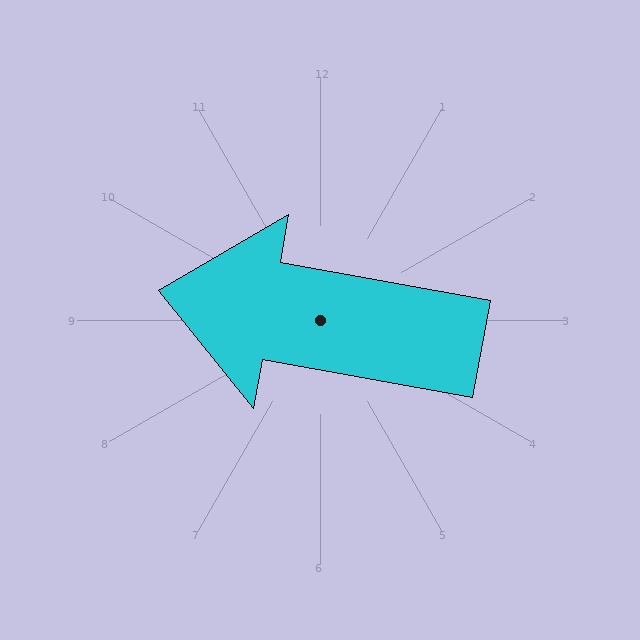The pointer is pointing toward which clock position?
Roughly 9 o'clock.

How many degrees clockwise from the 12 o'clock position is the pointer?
Approximately 280 degrees.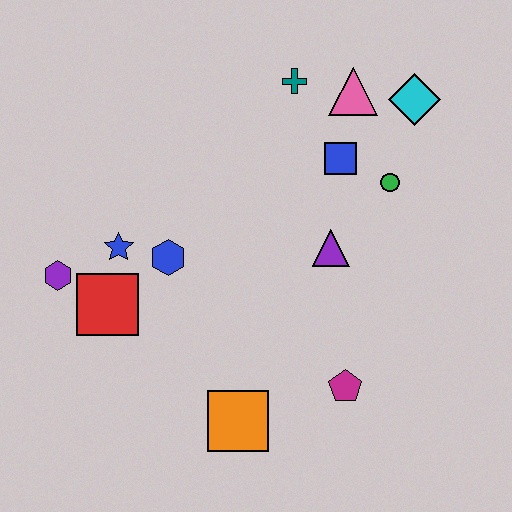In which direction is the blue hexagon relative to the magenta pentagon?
The blue hexagon is to the left of the magenta pentagon.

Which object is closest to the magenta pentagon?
The orange square is closest to the magenta pentagon.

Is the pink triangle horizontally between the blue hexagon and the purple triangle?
No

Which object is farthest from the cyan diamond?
The purple hexagon is farthest from the cyan diamond.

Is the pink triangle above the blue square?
Yes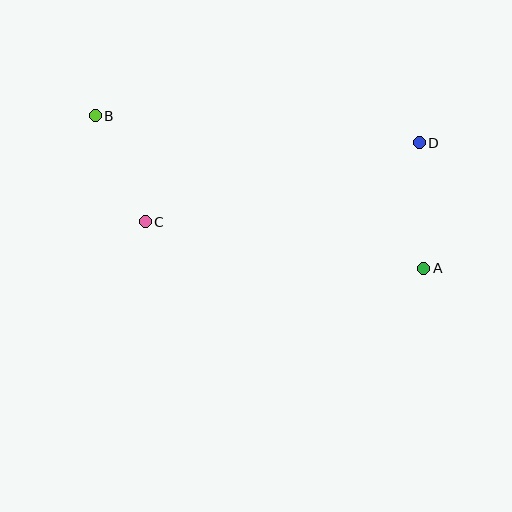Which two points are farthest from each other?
Points A and B are farthest from each other.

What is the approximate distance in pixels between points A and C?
The distance between A and C is approximately 282 pixels.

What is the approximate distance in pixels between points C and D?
The distance between C and D is approximately 285 pixels.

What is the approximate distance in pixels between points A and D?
The distance between A and D is approximately 125 pixels.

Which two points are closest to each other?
Points B and C are closest to each other.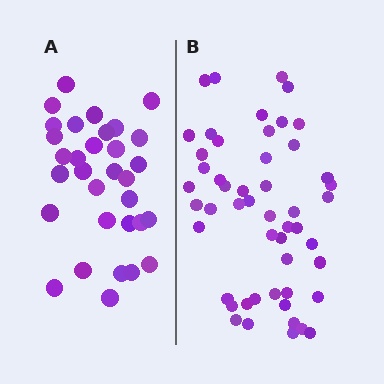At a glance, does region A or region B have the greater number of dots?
Region B (the right region) has more dots.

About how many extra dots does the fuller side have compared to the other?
Region B has approximately 20 more dots than region A.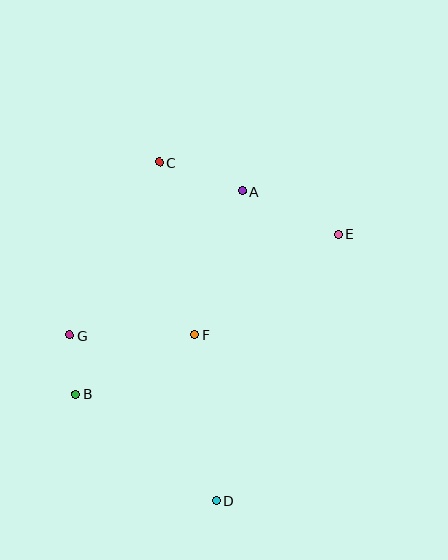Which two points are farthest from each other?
Points C and D are farthest from each other.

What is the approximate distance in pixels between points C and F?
The distance between C and F is approximately 176 pixels.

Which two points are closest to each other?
Points B and G are closest to each other.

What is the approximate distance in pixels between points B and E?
The distance between B and E is approximately 307 pixels.